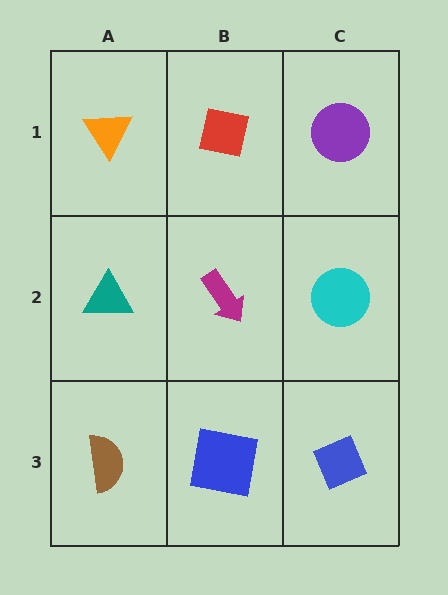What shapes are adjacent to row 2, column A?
An orange triangle (row 1, column A), a brown semicircle (row 3, column A), a magenta arrow (row 2, column B).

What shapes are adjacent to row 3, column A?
A teal triangle (row 2, column A), a blue square (row 3, column B).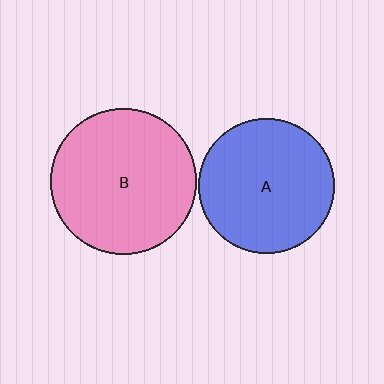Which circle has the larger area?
Circle B (pink).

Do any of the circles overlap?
No, none of the circles overlap.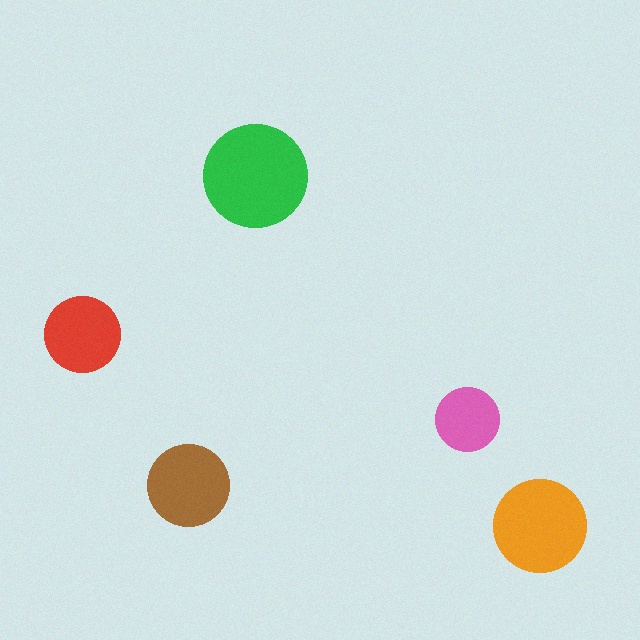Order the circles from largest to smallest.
the green one, the orange one, the brown one, the red one, the pink one.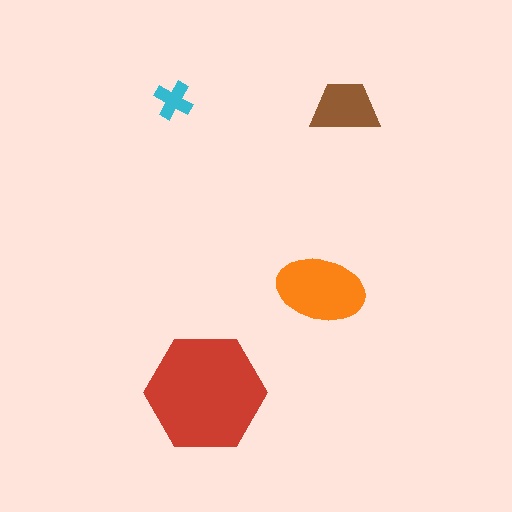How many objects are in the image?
There are 4 objects in the image.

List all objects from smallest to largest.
The cyan cross, the brown trapezoid, the orange ellipse, the red hexagon.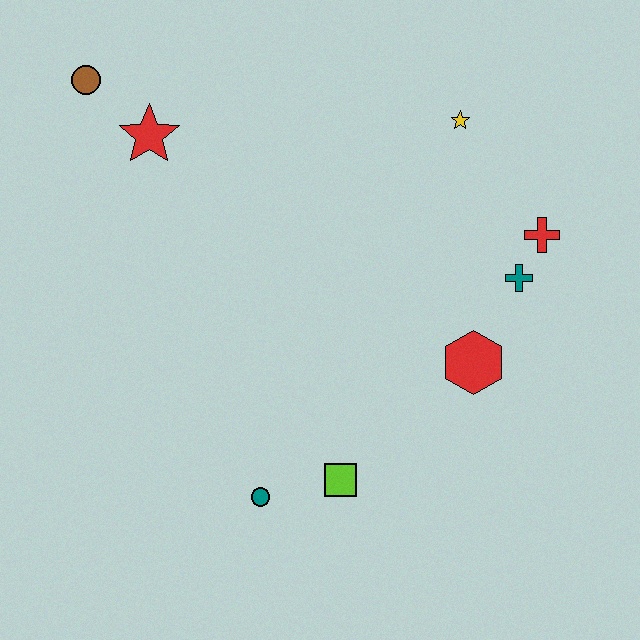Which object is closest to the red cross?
The teal cross is closest to the red cross.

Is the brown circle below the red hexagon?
No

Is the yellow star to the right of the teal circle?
Yes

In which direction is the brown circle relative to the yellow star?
The brown circle is to the left of the yellow star.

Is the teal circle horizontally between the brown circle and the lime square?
Yes